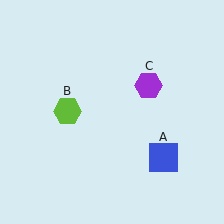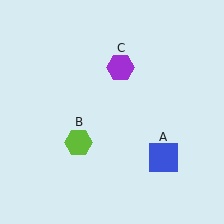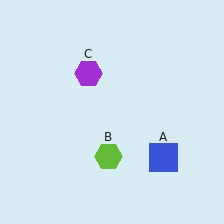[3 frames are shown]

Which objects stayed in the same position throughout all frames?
Blue square (object A) remained stationary.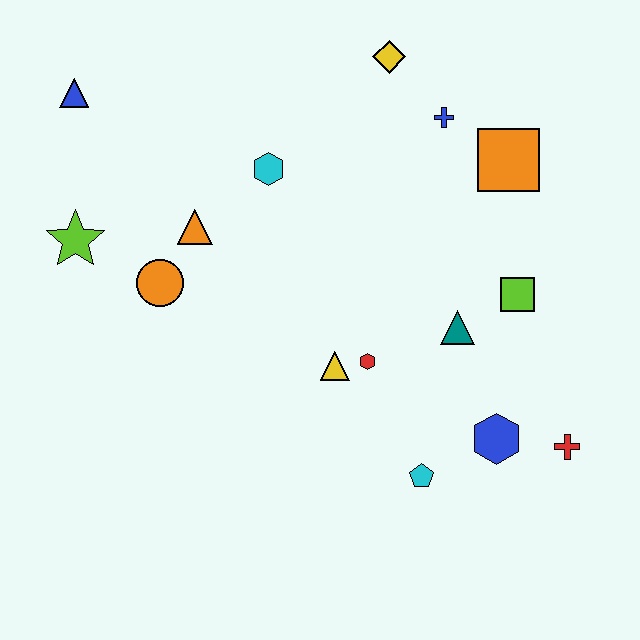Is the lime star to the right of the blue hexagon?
No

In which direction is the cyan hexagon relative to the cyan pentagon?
The cyan hexagon is above the cyan pentagon.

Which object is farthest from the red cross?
The blue triangle is farthest from the red cross.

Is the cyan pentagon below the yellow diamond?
Yes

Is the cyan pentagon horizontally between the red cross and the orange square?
No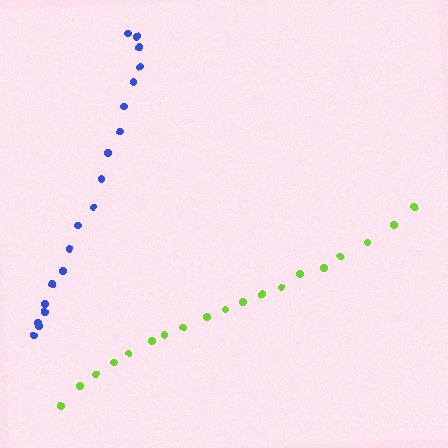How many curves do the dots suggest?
There are 2 distinct paths.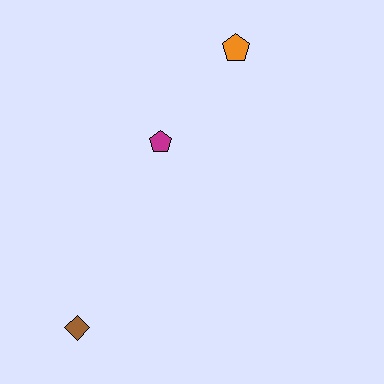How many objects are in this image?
There are 3 objects.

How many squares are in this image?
There are no squares.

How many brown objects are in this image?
There is 1 brown object.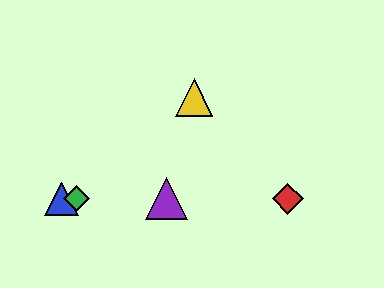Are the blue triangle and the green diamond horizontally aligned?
Yes, both are at y≈199.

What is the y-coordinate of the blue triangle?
The blue triangle is at y≈199.